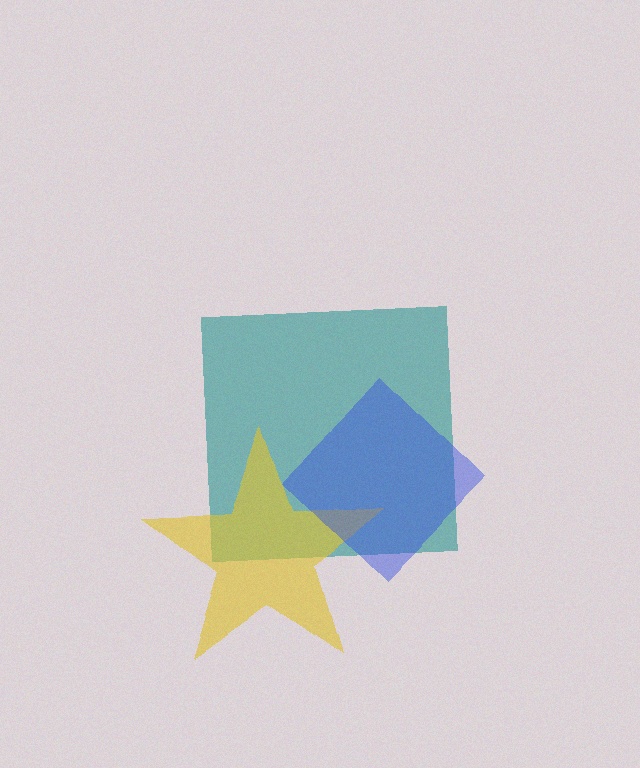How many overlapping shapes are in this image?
There are 3 overlapping shapes in the image.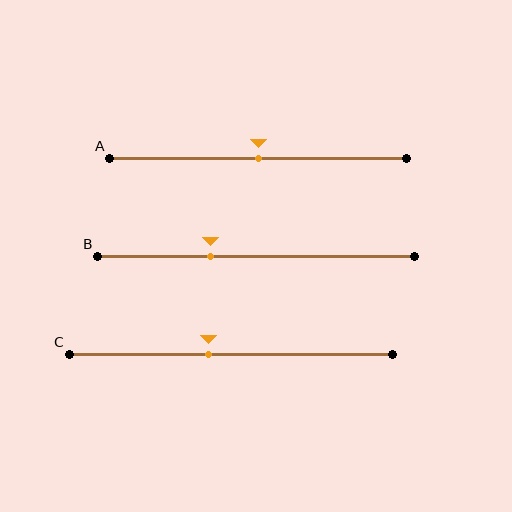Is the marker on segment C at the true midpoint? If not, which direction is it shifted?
No, the marker on segment C is shifted to the left by about 7% of the segment length.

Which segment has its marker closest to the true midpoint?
Segment A has its marker closest to the true midpoint.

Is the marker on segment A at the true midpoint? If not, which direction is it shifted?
Yes, the marker on segment A is at the true midpoint.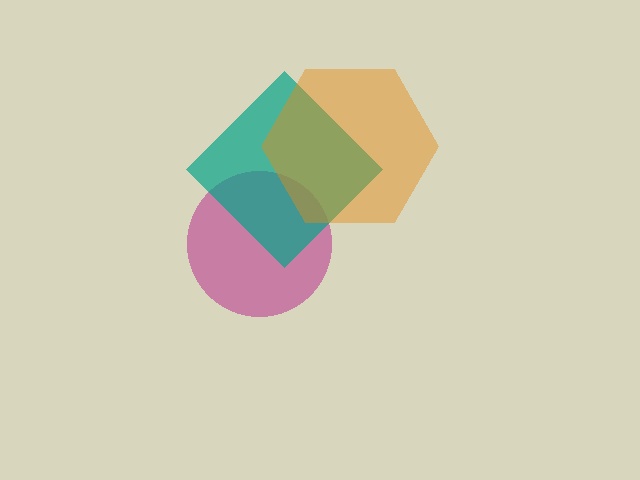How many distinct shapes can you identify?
There are 3 distinct shapes: a magenta circle, a teal diamond, an orange hexagon.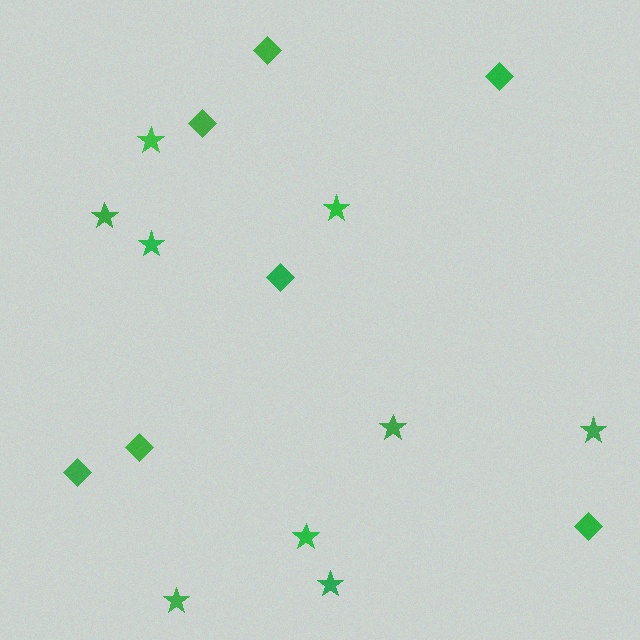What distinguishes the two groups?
There are 2 groups: one group of diamonds (7) and one group of stars (9).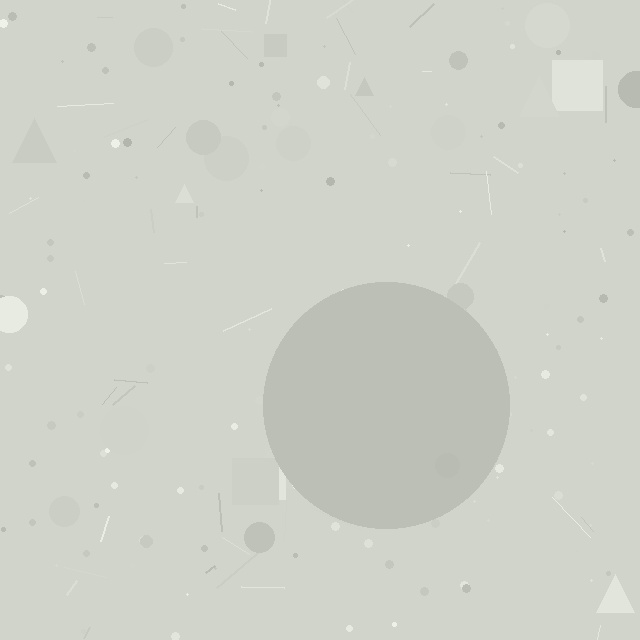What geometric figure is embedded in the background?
A circle is embedded in the background.